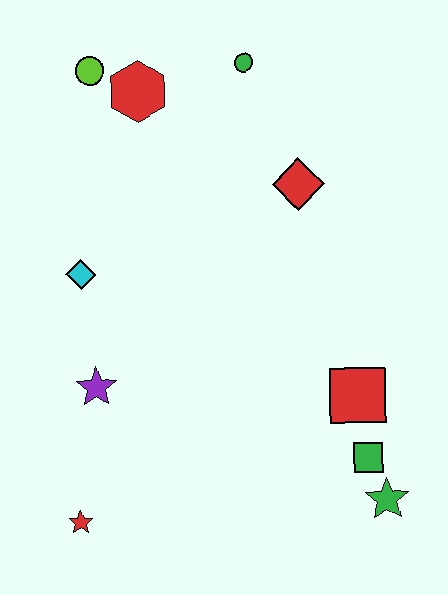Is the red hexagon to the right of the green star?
No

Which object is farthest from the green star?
The lime circle is farthest from the green star.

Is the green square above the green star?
Yes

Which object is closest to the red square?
The green square is closest to the red square.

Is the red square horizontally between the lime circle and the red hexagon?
No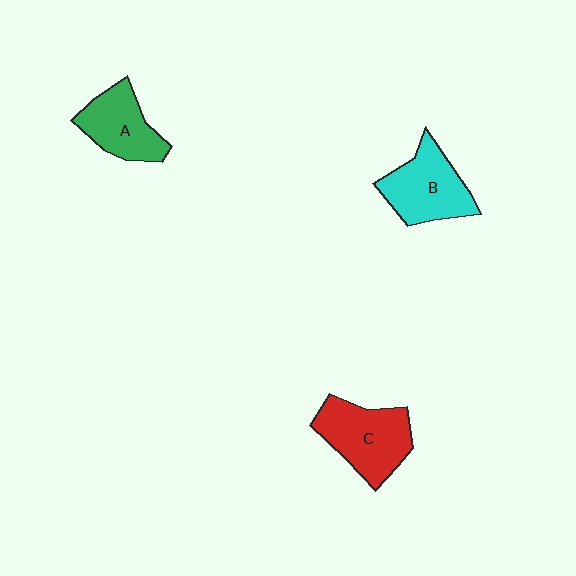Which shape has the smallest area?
Shape A (green).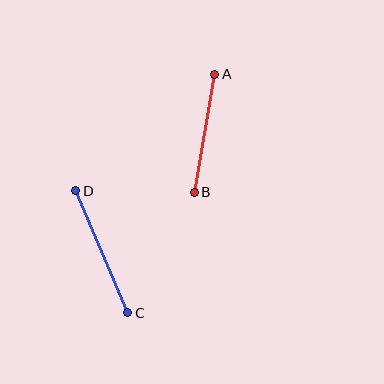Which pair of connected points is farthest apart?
Points C and D are farthest apart.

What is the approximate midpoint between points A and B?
The midpoint is at approximately (204, 133) pixels.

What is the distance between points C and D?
The distance is approximately 133 pixels.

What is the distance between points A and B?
The distance is approximately 120 pixels.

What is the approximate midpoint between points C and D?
The midpoint is at approximately (102, 252) pixels.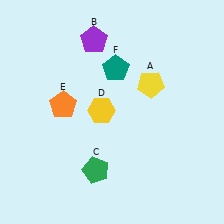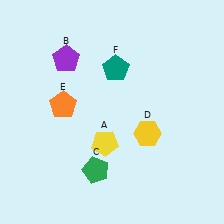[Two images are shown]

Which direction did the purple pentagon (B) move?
The purple pentagon (B) moved left.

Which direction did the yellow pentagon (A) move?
The yellow pentagon (A) moved down.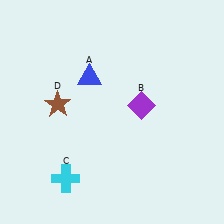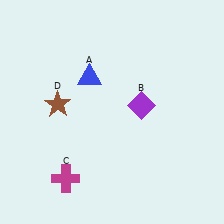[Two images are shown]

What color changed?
The cross (C) changed from cyan in Image 1 to magenta in Image 2.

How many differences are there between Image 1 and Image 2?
There is 1 difference between the two images.